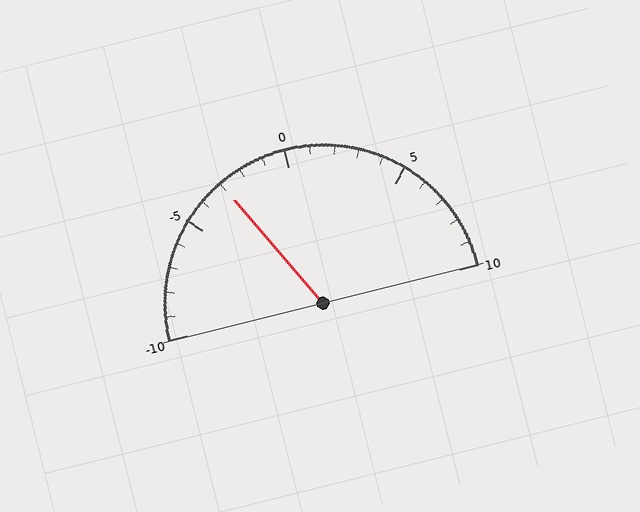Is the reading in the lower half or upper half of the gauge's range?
The reading is in the lower half of the range (-10 to 10).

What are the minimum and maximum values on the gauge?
The gauge ranges from -10 to 10.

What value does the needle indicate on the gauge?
The needle indicates approximately -3.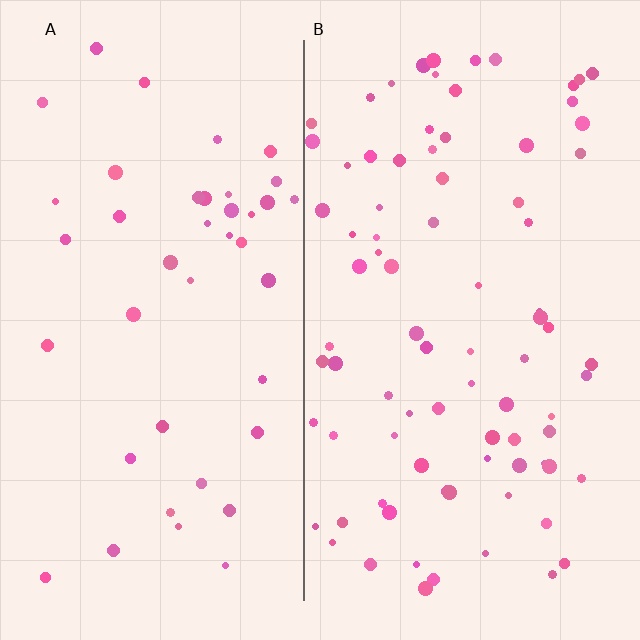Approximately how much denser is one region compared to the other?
Approximately 2.0× — region B over region A.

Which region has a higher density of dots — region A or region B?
B (the right).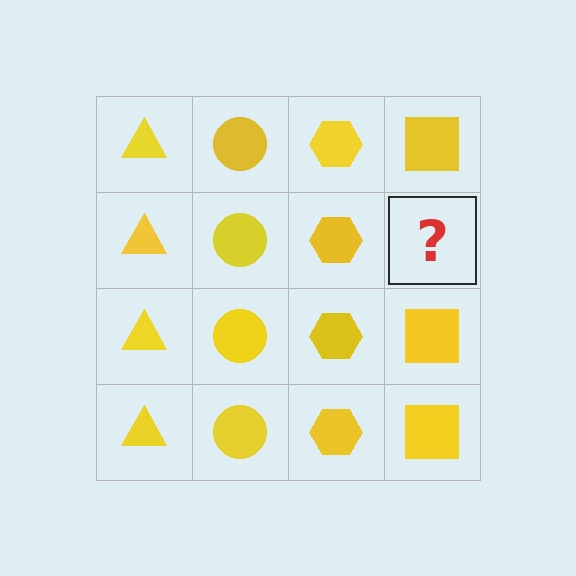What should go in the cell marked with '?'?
The missing cell should contain a yellow square.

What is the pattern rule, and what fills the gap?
The rule is that each column has a consistent shape. The gap should be filled with a yellow square.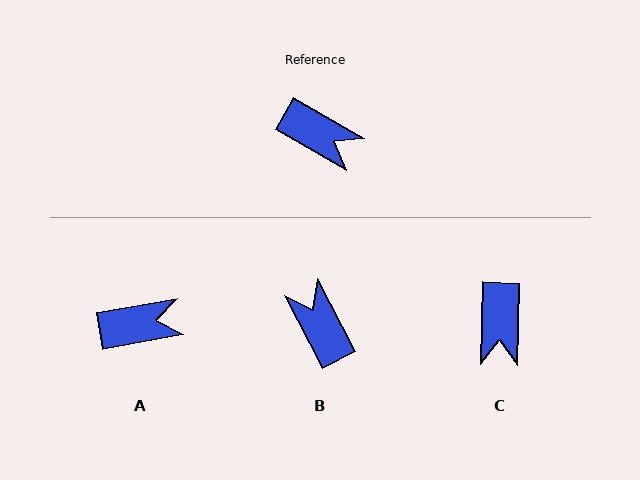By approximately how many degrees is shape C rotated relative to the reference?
Approximately 62 degrees clockwise.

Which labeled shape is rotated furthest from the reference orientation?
B, about 148 degrees away.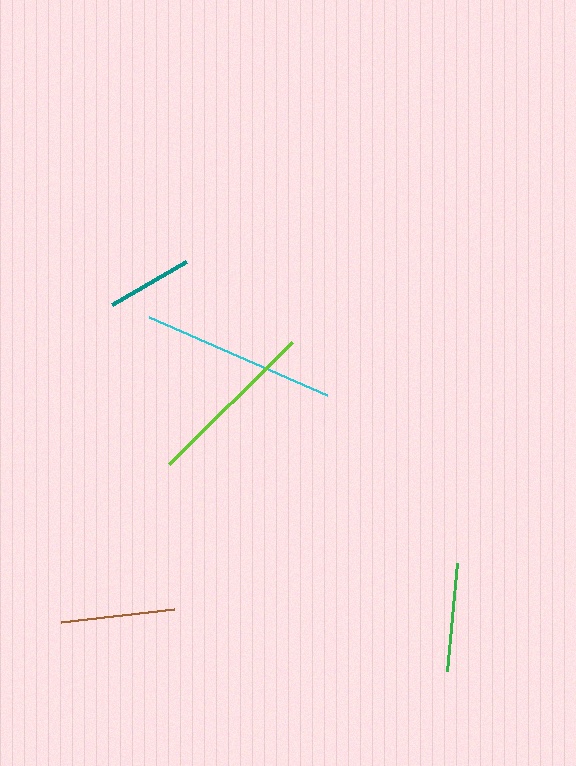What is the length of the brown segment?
The brown segment is approximately 114 pixels long.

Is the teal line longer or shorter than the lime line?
The lime line is longer than the teal line.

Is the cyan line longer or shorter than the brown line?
The cyan line is longer than the brown line.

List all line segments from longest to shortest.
From longest to shortest: cyan, lime, brown, green, teal.